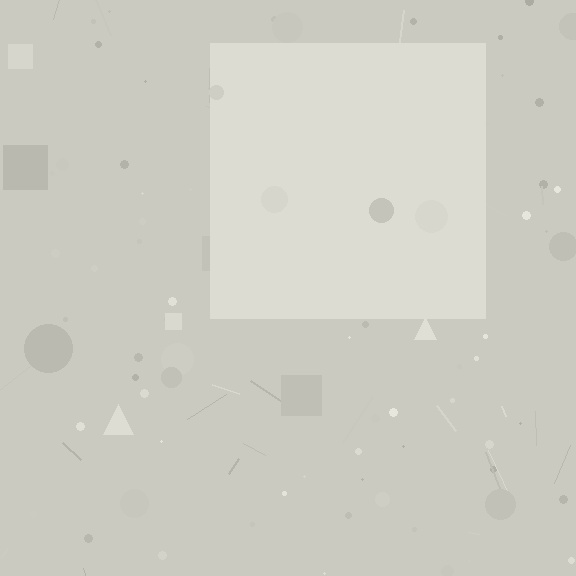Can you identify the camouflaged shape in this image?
The camouflaged shape is a square.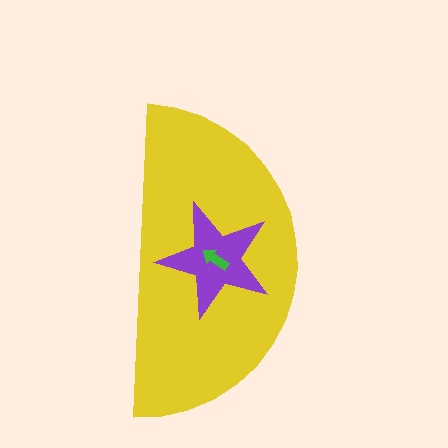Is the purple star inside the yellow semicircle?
Yes.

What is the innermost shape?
The green arrow.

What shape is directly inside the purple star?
The green arrow.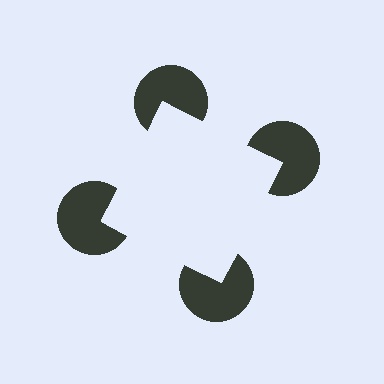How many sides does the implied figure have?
4 sides.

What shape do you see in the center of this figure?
An illusory square — its edges are inferred from the aligned wedge cuts in the pac-man discs, not physically drawn.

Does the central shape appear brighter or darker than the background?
It typically appears slightly brighter than the background, even though no actual brightness change is drawn.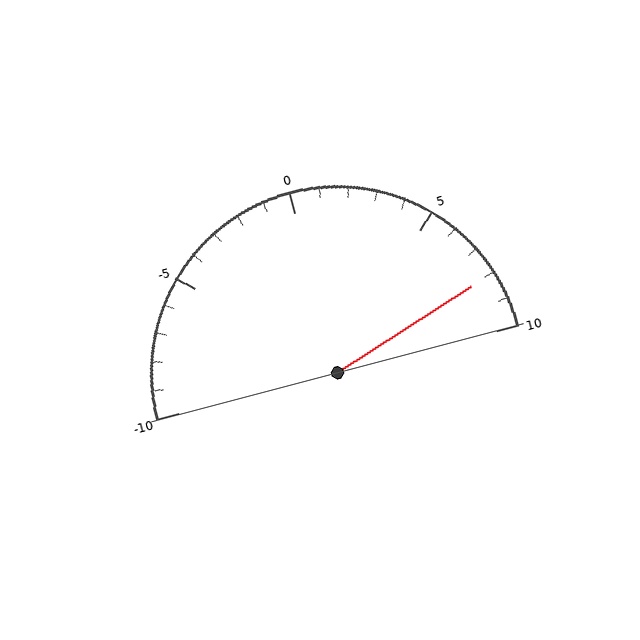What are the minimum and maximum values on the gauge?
The gauge ranges from -10 to 10.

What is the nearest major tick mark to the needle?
The nearest major tick mark is 10.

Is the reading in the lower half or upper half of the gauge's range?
The reading is in the upper half of the range (-10 to 10).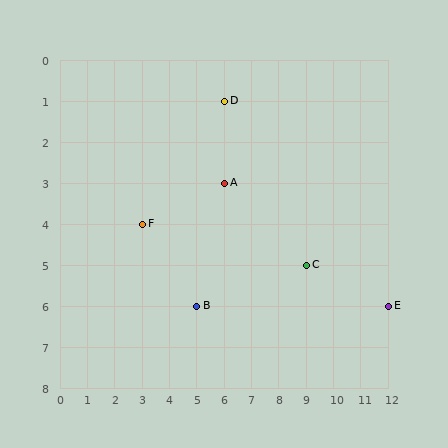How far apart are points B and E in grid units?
Points B and E are 7 columns apart.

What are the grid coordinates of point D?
Point D is at grid coordinates (6, 1).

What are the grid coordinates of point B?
Point B is at grid coordinates (5, 6).